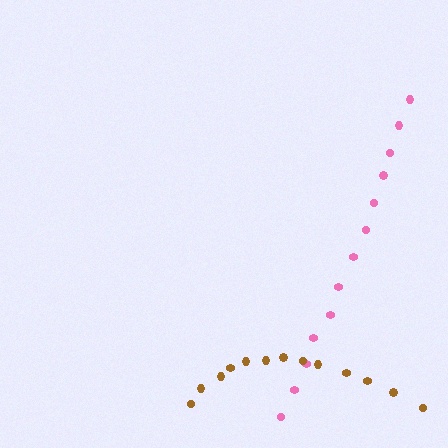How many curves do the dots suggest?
There are 2 distinct paths.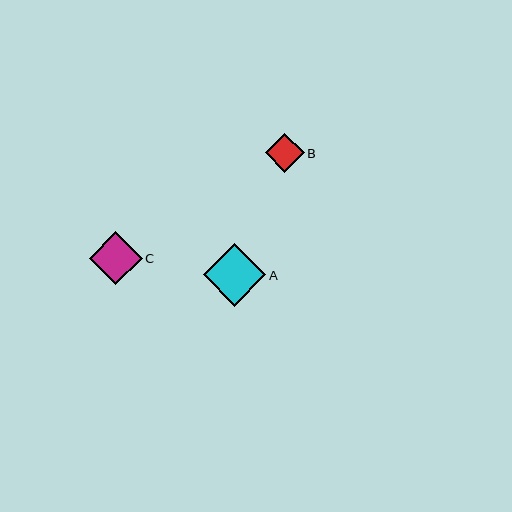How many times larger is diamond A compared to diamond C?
Diamond A is approximately 1.2 times the size of diamond C.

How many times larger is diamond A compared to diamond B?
Diamond A is approximately 1.6 times the size of diamond B.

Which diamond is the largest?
Diamond A is the largest with a size of approximately 63 pixels.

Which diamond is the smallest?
Diamond B is the smallest with a size of approximately 39 pixels.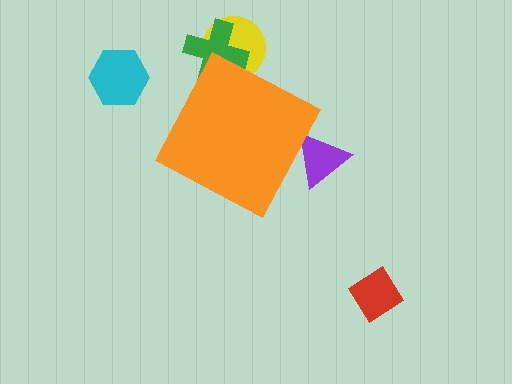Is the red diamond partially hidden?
No, the red diamond is fully visible.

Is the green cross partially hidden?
Yes, the green cross is partially hidden behind the orange diamond.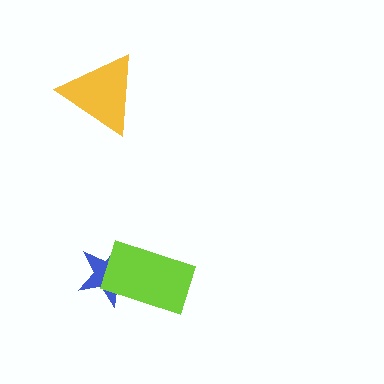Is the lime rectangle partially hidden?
No, no other shape covers it.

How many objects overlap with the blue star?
1 object overlaps with the blue star.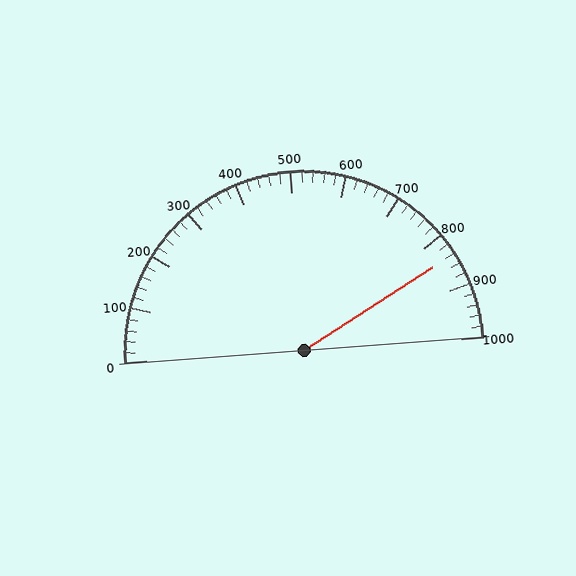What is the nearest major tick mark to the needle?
The nearest major tick mark is 800.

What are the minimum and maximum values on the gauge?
The gauge ranges from 0 to 1000.